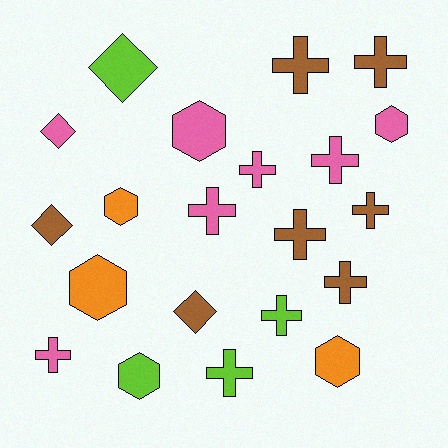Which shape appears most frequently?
Cross, with 11 objects.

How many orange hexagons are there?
There are 3 orange hexagons.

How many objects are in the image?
There are 21 objects.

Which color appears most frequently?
Brown, with 7 objects.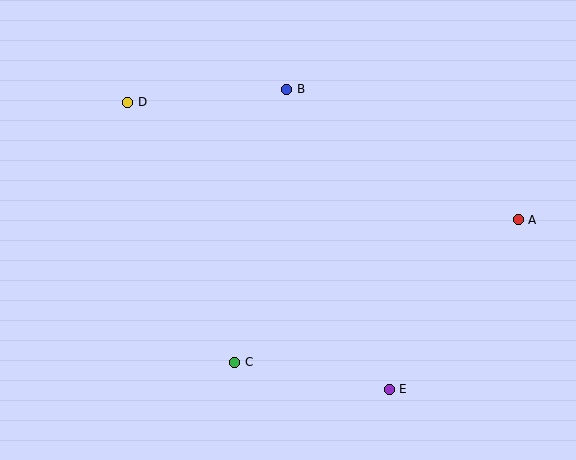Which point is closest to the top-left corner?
Point D is closest to the top-left corner.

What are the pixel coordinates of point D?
Point D is at (128, 102).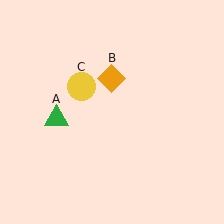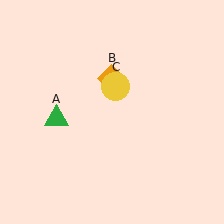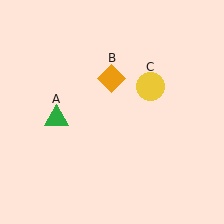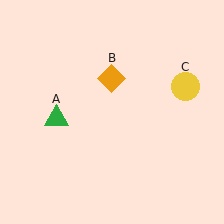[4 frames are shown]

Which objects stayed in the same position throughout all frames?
Green triangle (object A) and orange diamond (object B) remained stationary.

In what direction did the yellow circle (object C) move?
The yellow circle (object C) moved right.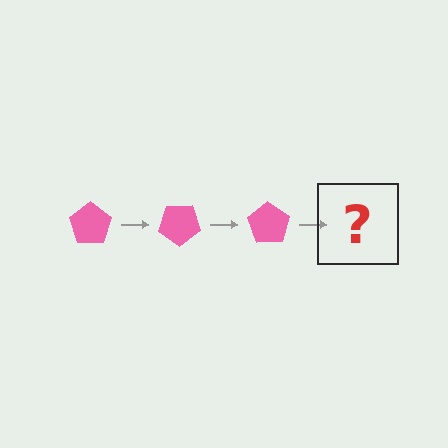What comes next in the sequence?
The next element should be a pink pentagon rotated 105 degrees.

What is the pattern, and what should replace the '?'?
The pattern is that the pentagon rotates 35 degrees each step. The '?' should be a pink pentagon rotated 105 degrees.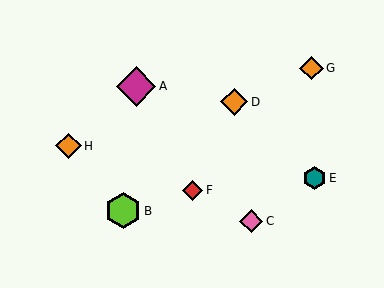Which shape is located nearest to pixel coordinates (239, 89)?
The orange diamond (labeled D) at (234, 102) is nearest to that location.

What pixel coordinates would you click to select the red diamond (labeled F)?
Click at (193, 190) to select the red diamond F.